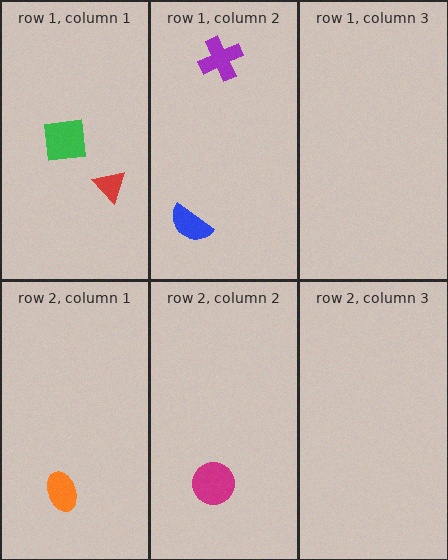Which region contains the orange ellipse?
The row 2, column 1 region.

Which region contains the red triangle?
The row 1, column 1 region.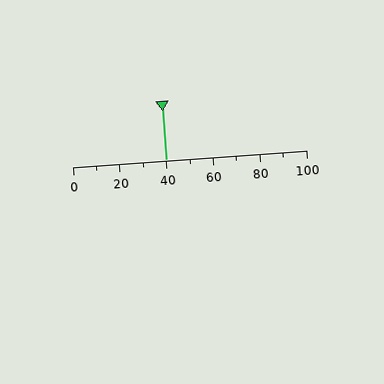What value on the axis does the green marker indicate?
The marker indicates approximately 40.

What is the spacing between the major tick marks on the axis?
The major ticks are spaced 20 apart.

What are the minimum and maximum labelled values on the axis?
The axis runs from 0 to 100.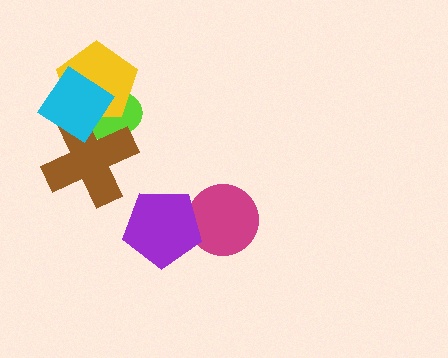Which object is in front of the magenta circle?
The purple pentagon is in front of the magenta circle.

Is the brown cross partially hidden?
Yes, it is partially covered by another shape.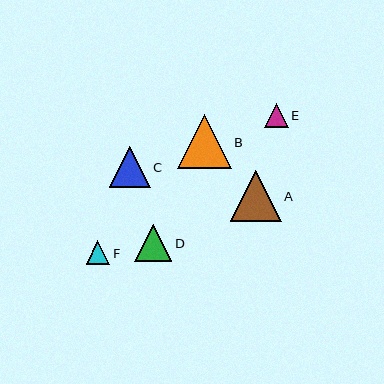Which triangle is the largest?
Triangle B is the largest with a size of approximately 54 pixels.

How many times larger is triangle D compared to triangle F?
Triangle D is approximately 1.6 times the size of triangle F.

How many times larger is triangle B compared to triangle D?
Triangle B is approximately 1.4 times the size of triangle D.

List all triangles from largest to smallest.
From largest to smallest: B, A, C, D, F, E.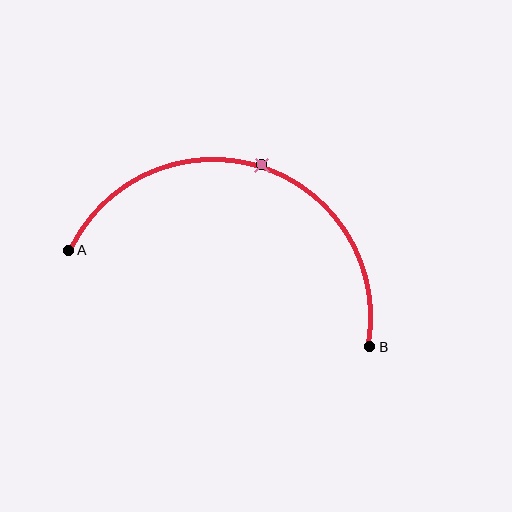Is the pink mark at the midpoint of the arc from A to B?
Yes. The pink mark lies on the arc at equal arc-length from both A and B — it is the arc midpoint.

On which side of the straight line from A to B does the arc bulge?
The arc bulges above the straight line connecting A and B.